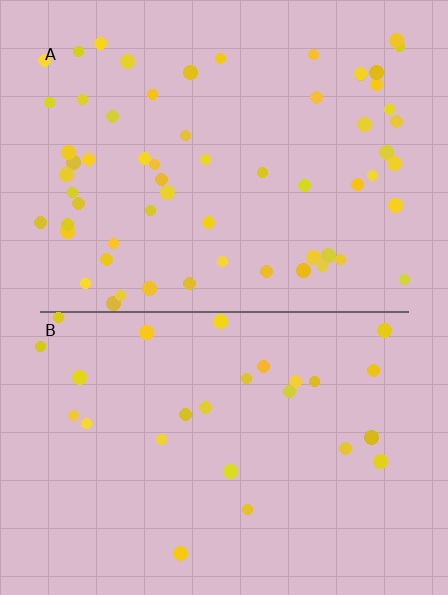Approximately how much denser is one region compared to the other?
Approximately 2.3× — region A over region B.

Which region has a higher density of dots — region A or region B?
A (the top).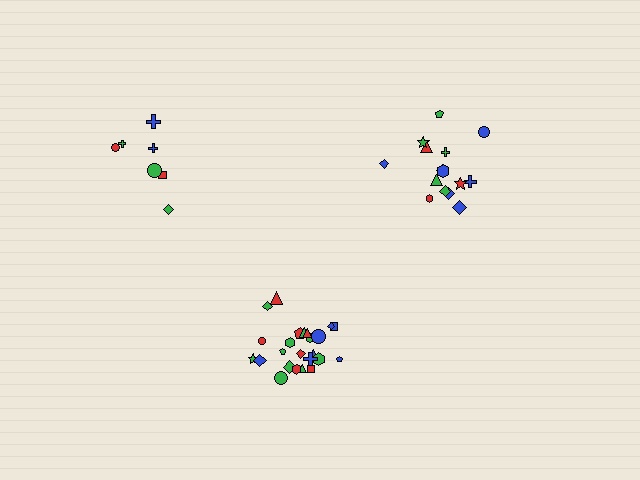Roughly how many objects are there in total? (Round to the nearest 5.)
Roughly 45 objects in total.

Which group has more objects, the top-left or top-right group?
The top-right group.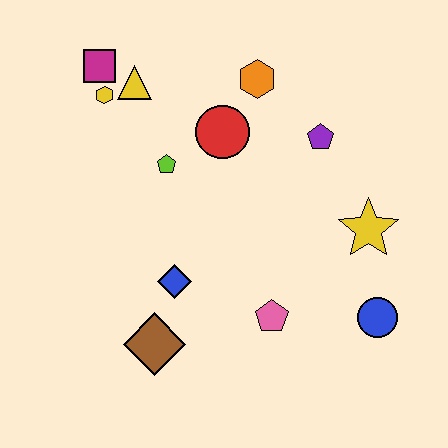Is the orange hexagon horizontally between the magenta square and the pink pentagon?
Yes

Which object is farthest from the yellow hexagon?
The blue circle is farthest from the yellow hexagon.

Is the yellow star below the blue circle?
No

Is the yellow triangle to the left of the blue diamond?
Yes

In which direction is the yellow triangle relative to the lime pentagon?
The yellow triangle is above the lime pentagon.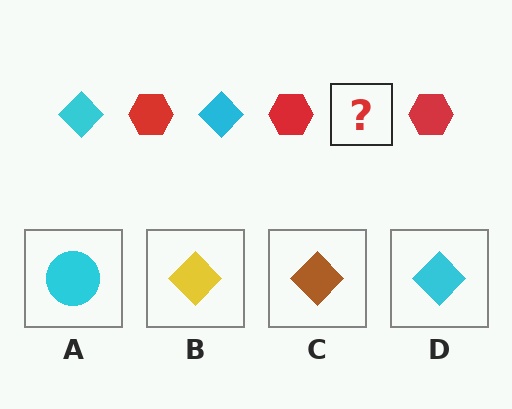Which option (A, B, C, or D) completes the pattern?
D.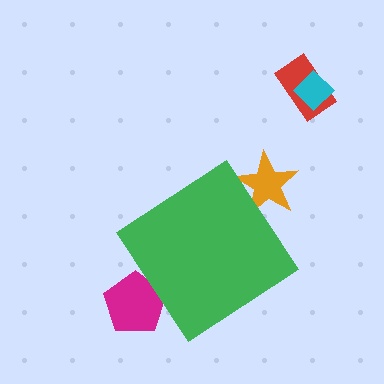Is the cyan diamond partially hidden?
No, the cyan diamond is fully visible.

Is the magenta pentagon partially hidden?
Yes, the magenta pentagon is partially hidden behind the green diamond.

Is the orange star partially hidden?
Yes, the orange star is partially hidden behind the green diamond.